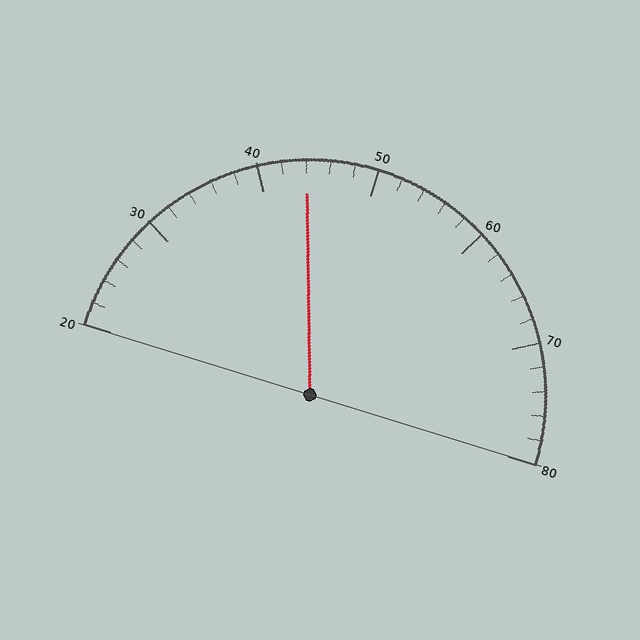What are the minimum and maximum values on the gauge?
The gauge ranges from 20 to 80.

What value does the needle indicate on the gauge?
The needle indicates approximately 44.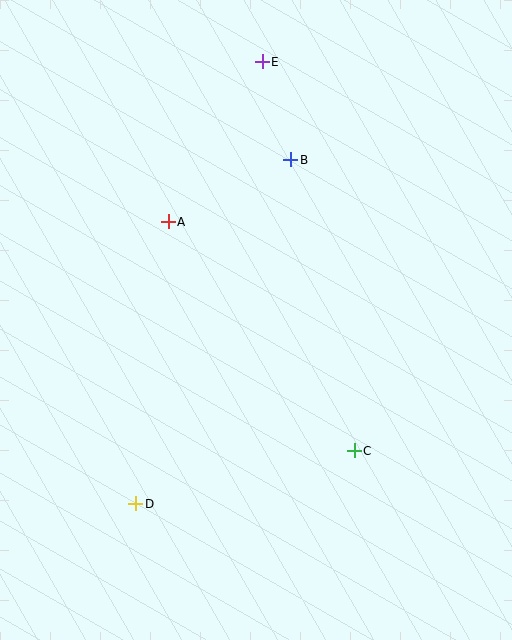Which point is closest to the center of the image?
Point A at (168, 222) is closest to the center.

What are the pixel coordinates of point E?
Point E is at (262, 62).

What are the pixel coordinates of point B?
Point B is at (291, 160).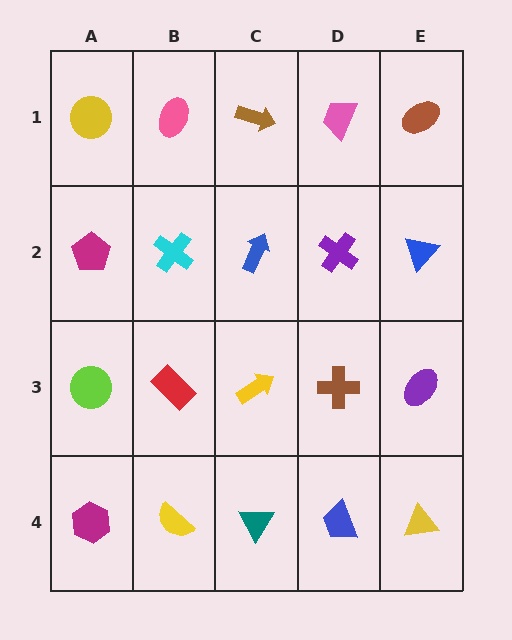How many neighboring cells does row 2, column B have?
4.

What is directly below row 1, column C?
A blue arrow.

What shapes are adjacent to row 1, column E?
A blue triangle (row 2, column E), a pink trapezoid (row 1, column D).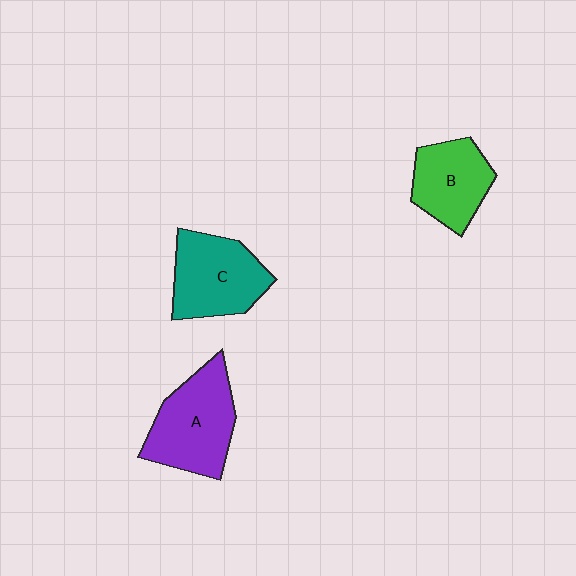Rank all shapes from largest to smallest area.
From largest to smallest: A (purple), C (teal), B (green).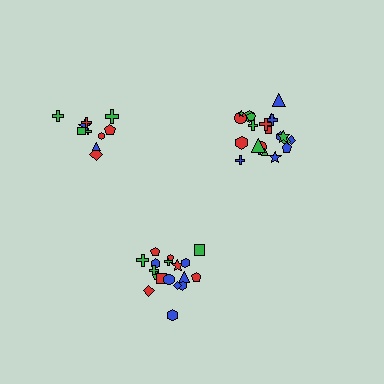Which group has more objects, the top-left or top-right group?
The top-right group.